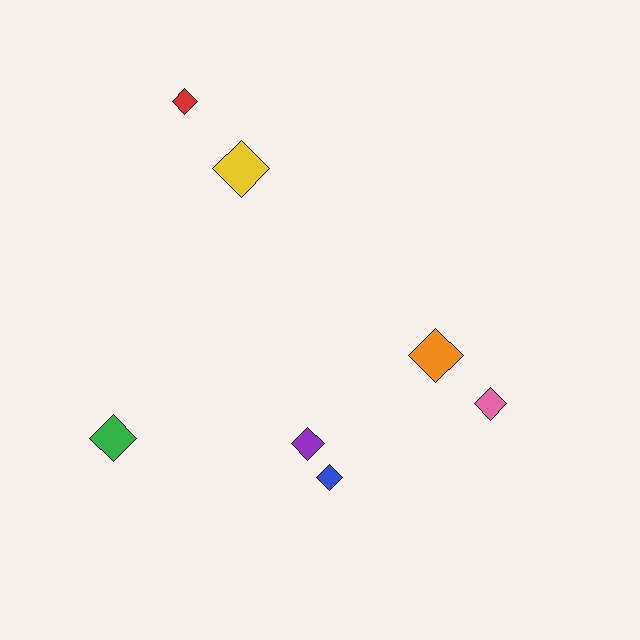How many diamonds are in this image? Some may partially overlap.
There are 7 diamonds.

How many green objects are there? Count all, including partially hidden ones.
There is 1 green object.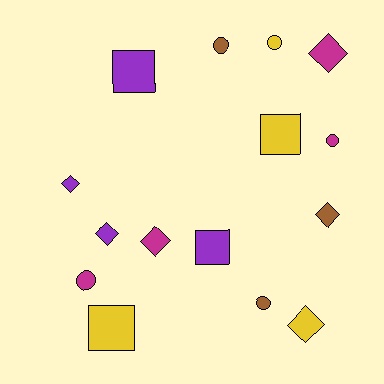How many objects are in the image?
There are 15 objects.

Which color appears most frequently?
Purple, with 4 objects.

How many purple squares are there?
There are 2 purple squares.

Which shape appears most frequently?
Diamond, with 6 objects.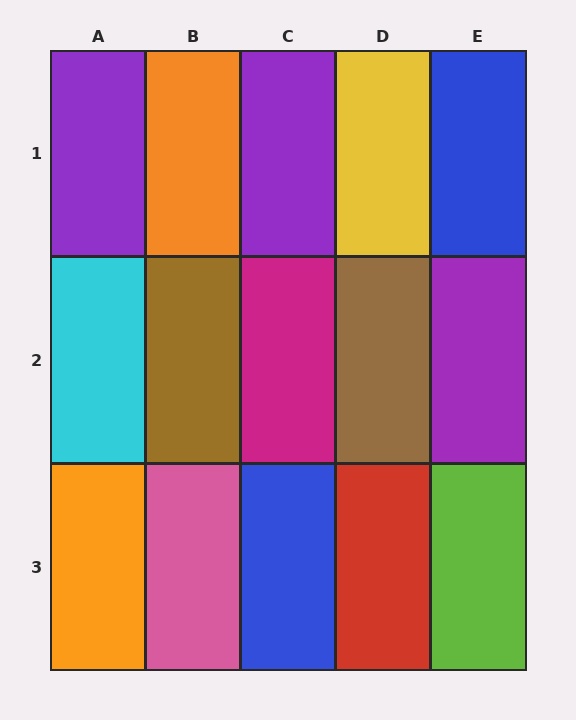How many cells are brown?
2 cells are brown.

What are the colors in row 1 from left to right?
Purple, orange, purple, yellow, blue.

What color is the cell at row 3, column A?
Orange.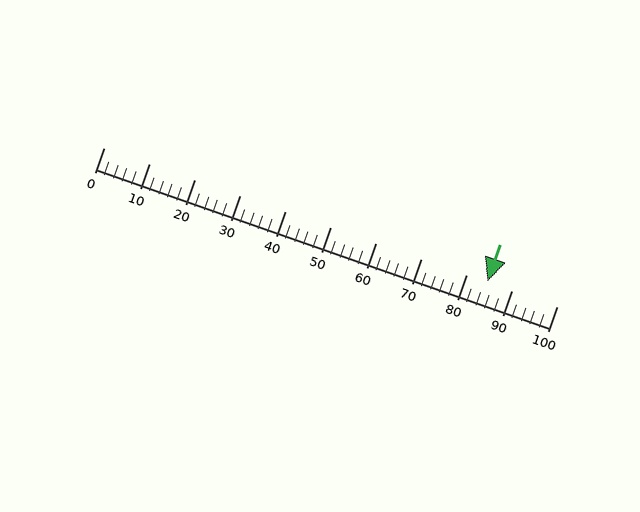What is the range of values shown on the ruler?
The ruler shows values from 0 to 100.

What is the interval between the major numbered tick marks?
The major tick marks are spaced 10 units apart.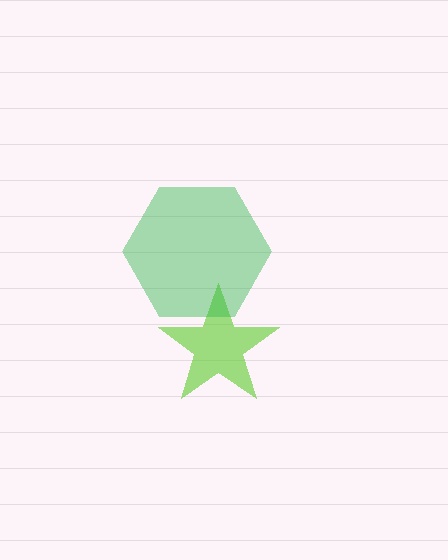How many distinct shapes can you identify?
There are 2 distinct shapes: a lime star, a green hexagon.